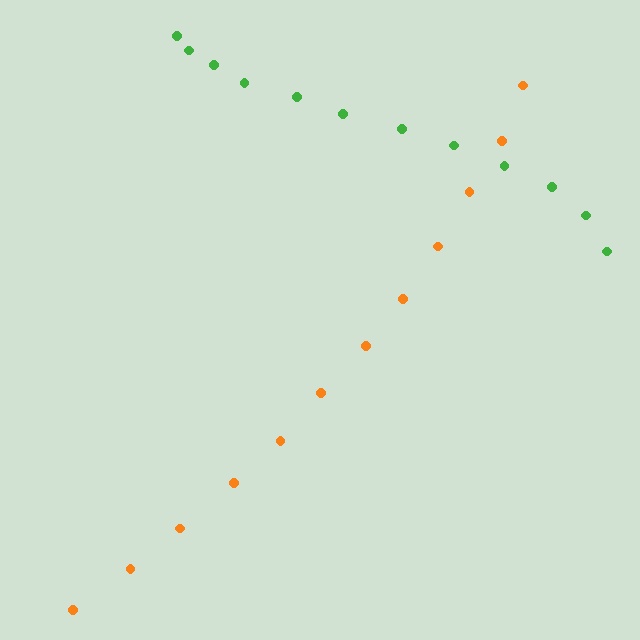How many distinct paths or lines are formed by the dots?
There are 2 distinct paths.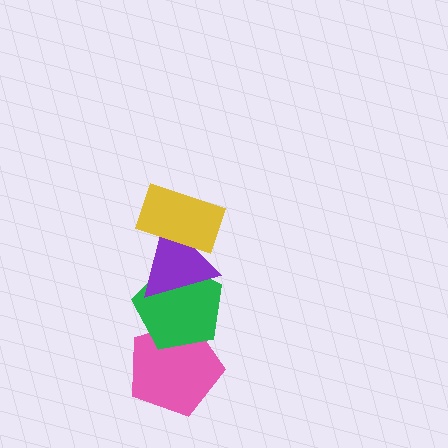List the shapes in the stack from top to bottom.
From top to bottom: the yellow rectangle, the purple triangle, the green pentagon, the pink pentagon.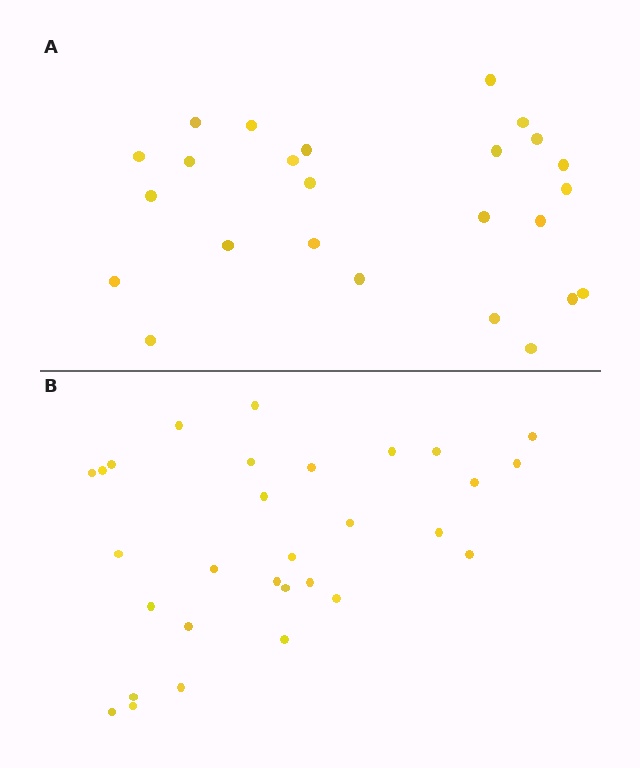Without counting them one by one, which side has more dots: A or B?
Region B (the bottom region) has more dots.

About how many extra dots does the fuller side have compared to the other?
Region B has about 5 more dots than region A.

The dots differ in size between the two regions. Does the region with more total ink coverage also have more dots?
No. Region A has more total ink coverage because its dots are larger, but region B actually contains more individual dots. Total area can be misleading — the number of items is what matters here.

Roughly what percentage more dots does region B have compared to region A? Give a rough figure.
About 20% more.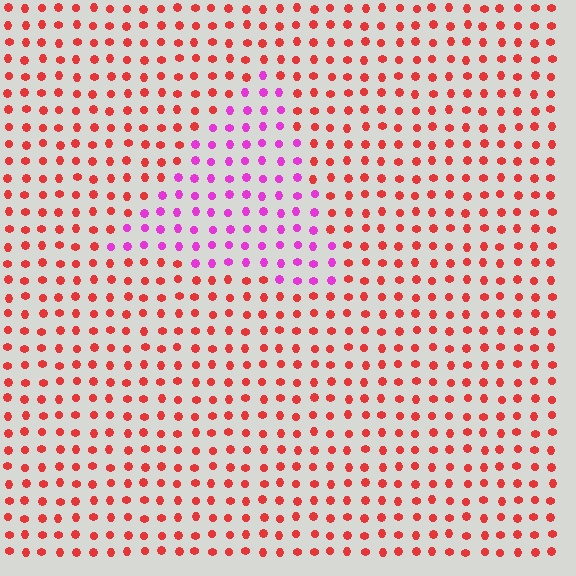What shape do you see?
I see a triangle.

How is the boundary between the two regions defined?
The boundary is defined purely by a slight shift in hue (about 54 degrees). Spacing, size, and orientation are identical on both sides.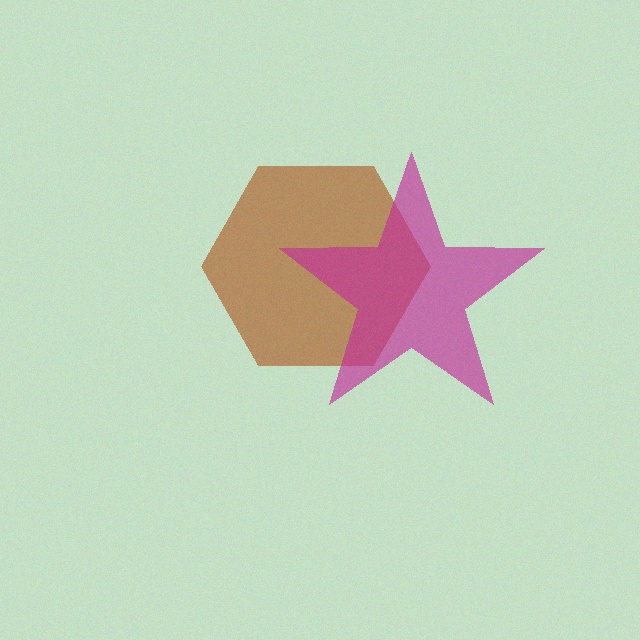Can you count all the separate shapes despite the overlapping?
Yes, there are 2 separate shapes.